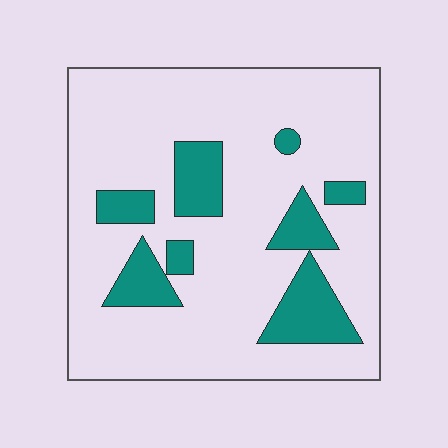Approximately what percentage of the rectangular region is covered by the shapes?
Approximately 20%.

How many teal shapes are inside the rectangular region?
8.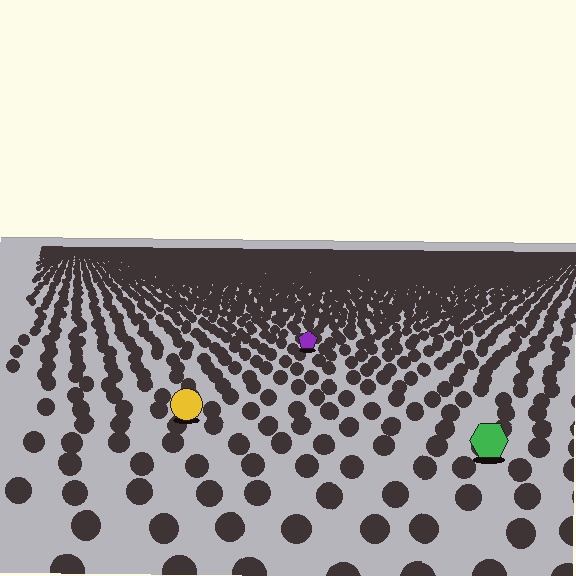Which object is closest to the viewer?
The green hexagon is closest. The texture marks near it are larger and more spread out.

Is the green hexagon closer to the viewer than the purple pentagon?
Yes. The green hexagon is closer — you can tell from the texture gradient: the ground texture is coarser near it.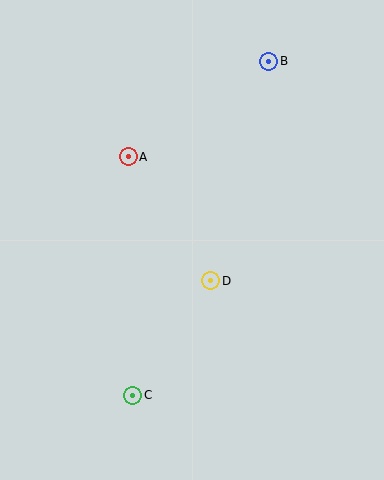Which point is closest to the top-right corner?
Point B is closest to the top-right corner.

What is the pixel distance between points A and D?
The distance between A and D is 149 pixels.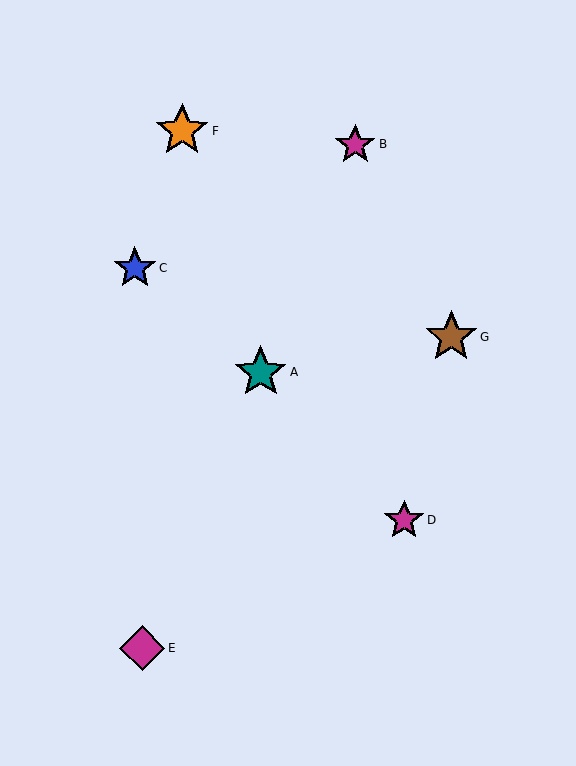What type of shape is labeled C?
Shape C is a blue star.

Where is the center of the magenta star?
The center of the magenta star is at (355, 144).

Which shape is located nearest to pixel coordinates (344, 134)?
The magenta star (labeled B) at (355, 144) is nearest to that location.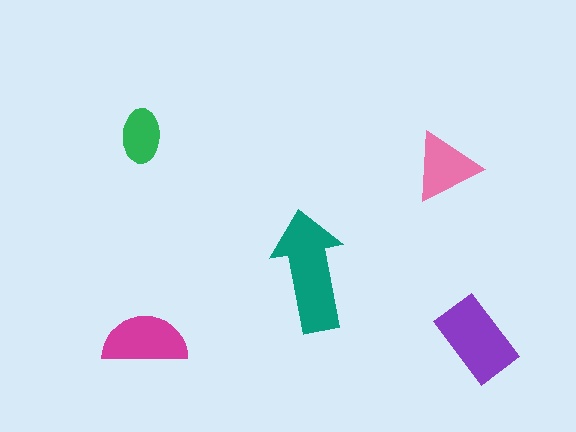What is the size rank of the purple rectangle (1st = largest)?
2nd.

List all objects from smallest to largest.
The green ellipse, the pink triangle, the magenta semicircle, the purple rectangle, the teal arrow.